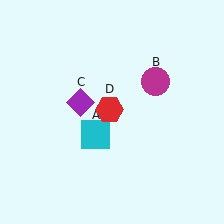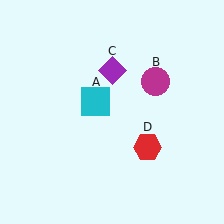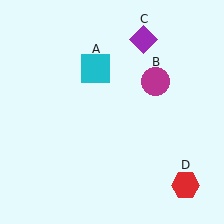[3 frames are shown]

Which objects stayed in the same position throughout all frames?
Magenta circle (object B) remained stationary.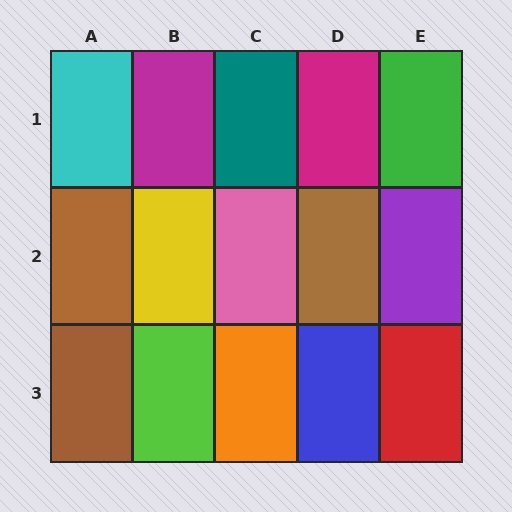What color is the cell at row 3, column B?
Lime.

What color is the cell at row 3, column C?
Orange.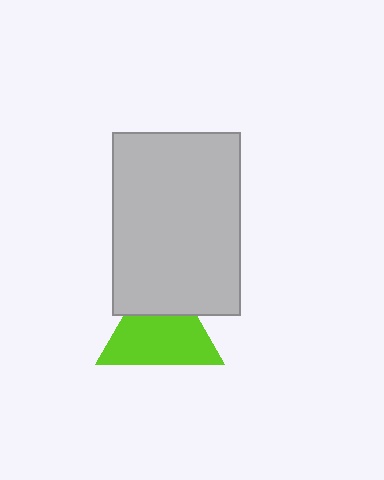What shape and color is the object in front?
The object in front is a light gray rectangle.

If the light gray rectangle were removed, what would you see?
You would see the complete lime triangle.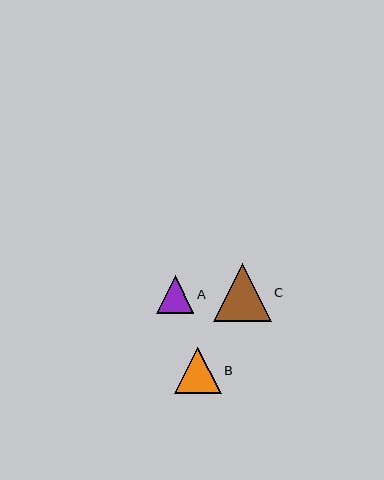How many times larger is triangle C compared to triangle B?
Triangle C is approximately 1.2 times the size of triangle B.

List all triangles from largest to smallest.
From largest to smallest: C, B, A.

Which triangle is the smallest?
Triangle A is the smallest with a size of approximately 37 pixels.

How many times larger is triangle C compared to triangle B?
Triangle C is approximately 1.2 times the size of triangle B.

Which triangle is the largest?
Triangle C is the largest with a size of approximately 58 pixels.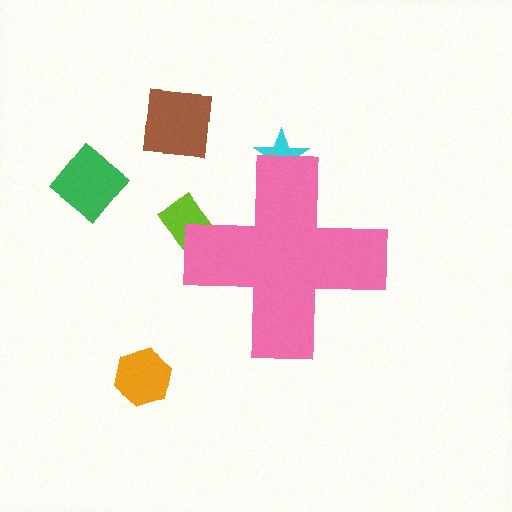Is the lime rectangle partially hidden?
Yes, the lime rectangle is partially hidden behind the pink cross.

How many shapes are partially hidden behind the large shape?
2 shapes are partially hidden.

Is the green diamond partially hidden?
No, the green diamond is fully visible.